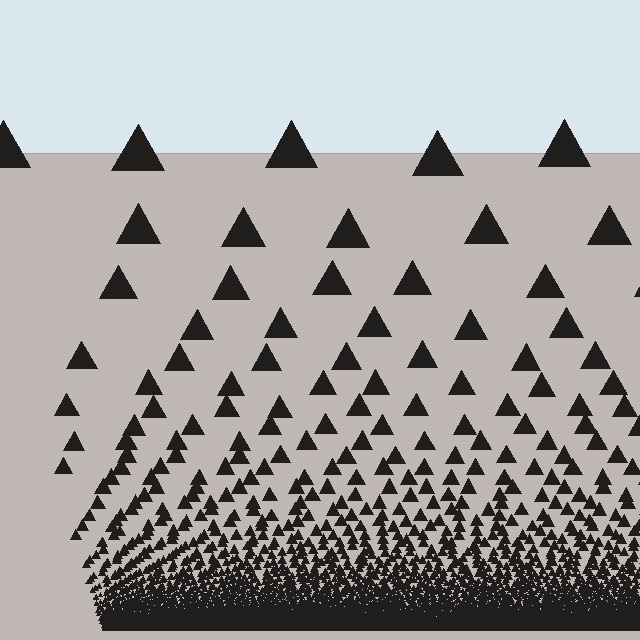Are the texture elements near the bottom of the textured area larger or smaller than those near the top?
Smaller. The gradient is inverted — elements near the bottom are smaller and denser.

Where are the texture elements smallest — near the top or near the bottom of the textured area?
Near the bottom.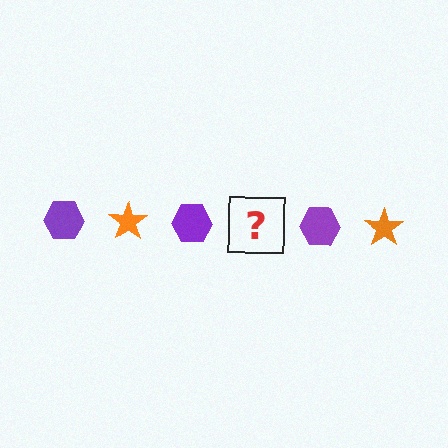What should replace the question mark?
The question mark should be replaced with an orange star.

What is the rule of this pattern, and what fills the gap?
The rule is that the pattern alternates between purple hexagon and orange star. The gap should be filled with an orange star.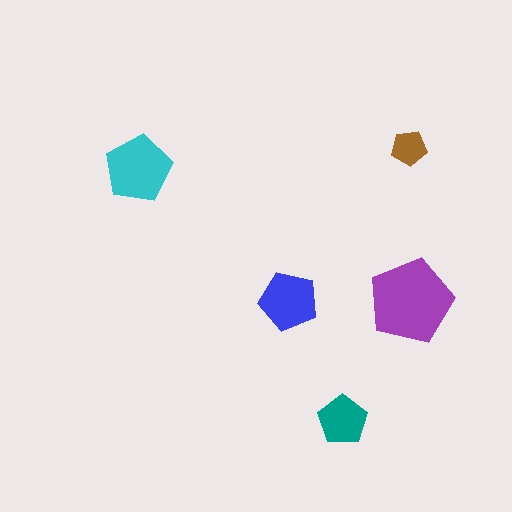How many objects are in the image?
There are 5 objects in the image.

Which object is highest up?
The brown pentagon is topmost.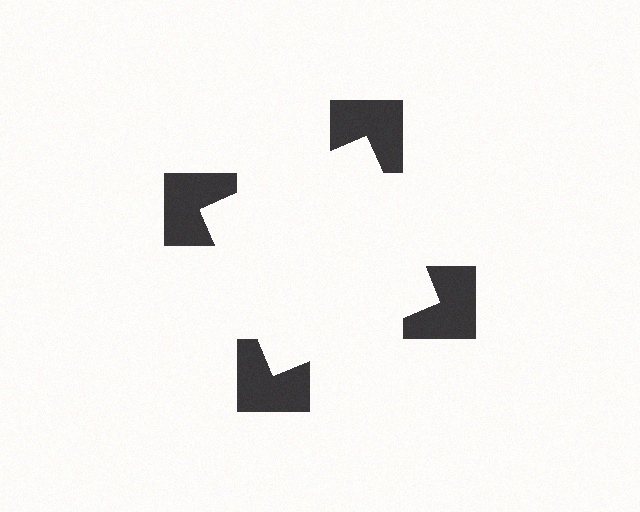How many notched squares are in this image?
There are 4 — one at each vertex of the illusory square.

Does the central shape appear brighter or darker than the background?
It typically appears slightly brighter than the background, even though no actual brightness change is drawn.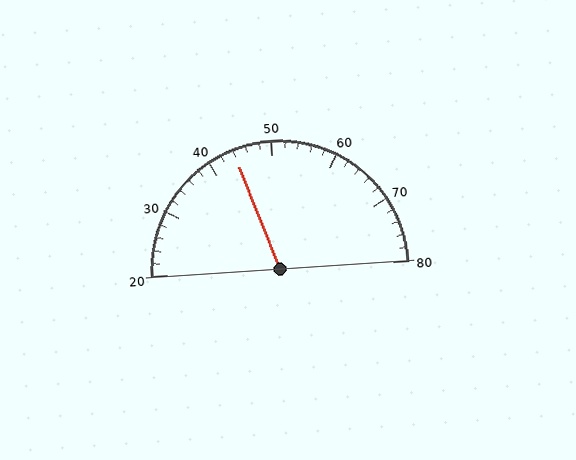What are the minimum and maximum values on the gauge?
The gauge ranges from 20 to 80.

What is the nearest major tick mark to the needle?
The nearest major tick mark is 40.